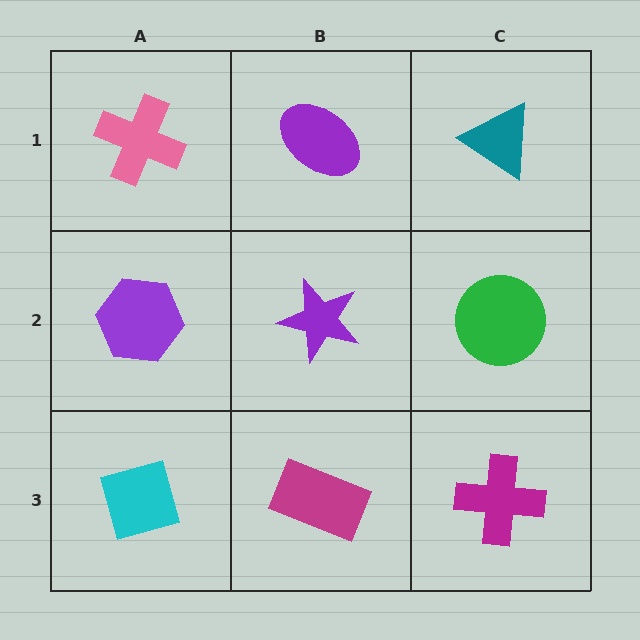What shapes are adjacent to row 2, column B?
A purple ellipse (row 1, column B), a magenta rectangle (row 3, column B), a purple hexagon (row 2, column A), a green circle (row 2, column C).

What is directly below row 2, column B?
A magenta rectangle.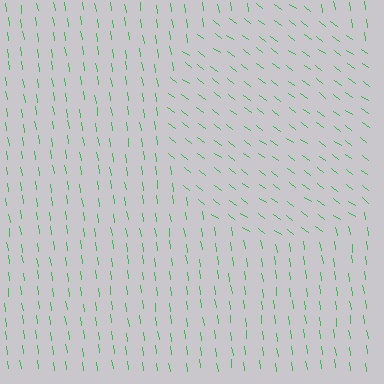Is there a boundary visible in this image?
Yes, there is a texture boundary formed by a change in line orientation.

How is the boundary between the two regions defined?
The boundary is defined purely by a change in line orientation (approximately 45 degrees difference). All lines are the same color and thickness.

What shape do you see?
I see a circle.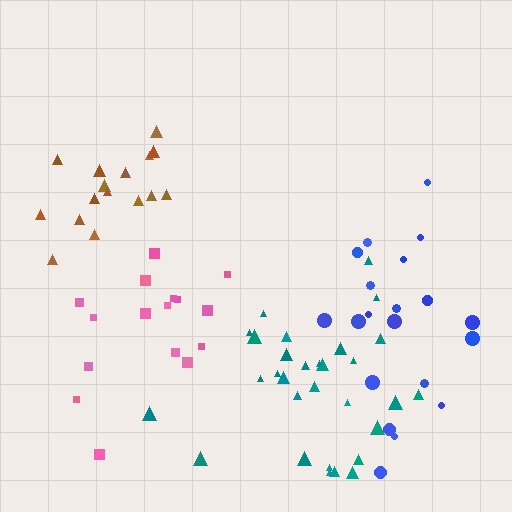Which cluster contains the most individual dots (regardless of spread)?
Teal (30).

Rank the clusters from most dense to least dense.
brown, pink, teal, blue.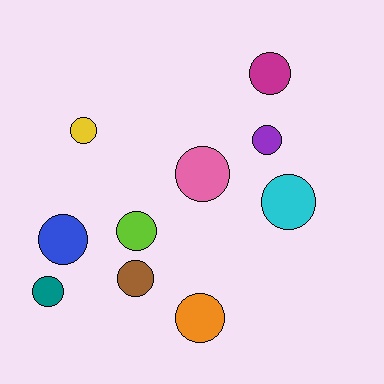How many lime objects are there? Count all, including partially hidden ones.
There is 1 lime object.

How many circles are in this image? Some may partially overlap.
There are 10 circles.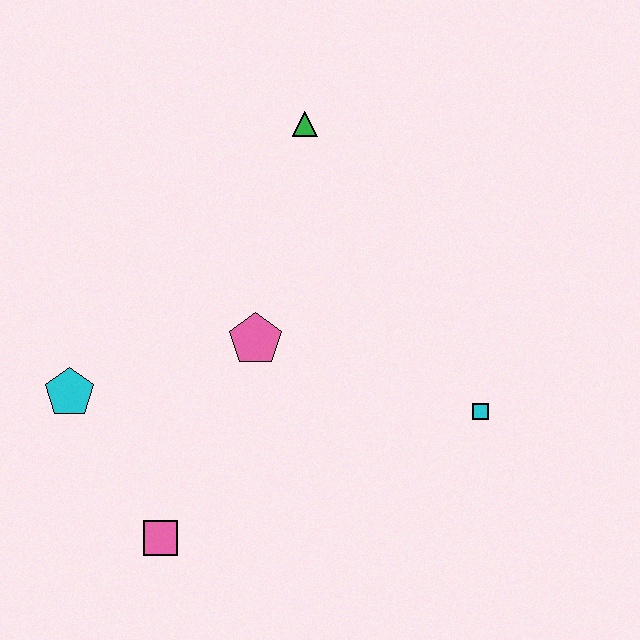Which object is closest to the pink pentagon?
The cyan pentagon is closest to the pink pentagon.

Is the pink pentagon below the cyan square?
No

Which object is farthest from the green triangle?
The pink square is farthest from the green triangle.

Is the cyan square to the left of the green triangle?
No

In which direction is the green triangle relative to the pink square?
The green triangle is above the pink square.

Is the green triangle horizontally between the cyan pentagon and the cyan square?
Yes